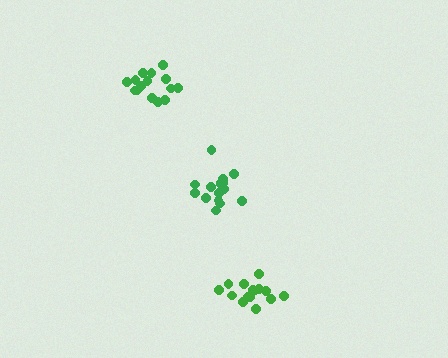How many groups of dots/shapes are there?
There are 3 groups.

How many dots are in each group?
Group 1: 16 dots, Group 2: 15 dots, Group 3: 15 dots (46 total).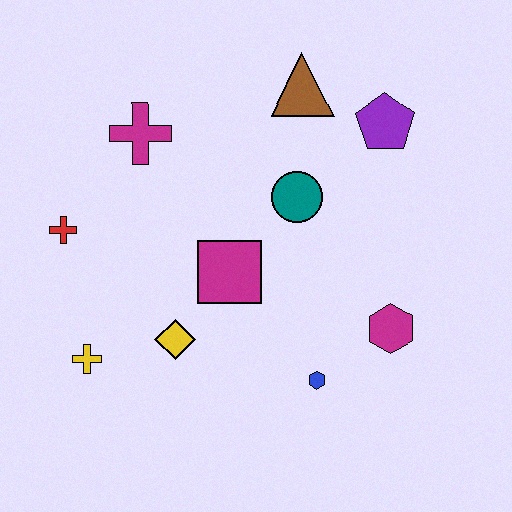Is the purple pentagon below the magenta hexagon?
No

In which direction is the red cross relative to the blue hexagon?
The red cross is to the left of the blue hexagon.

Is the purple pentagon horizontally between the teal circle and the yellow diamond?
No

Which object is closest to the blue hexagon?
The magenta hexagon is closest to the blue hexagon.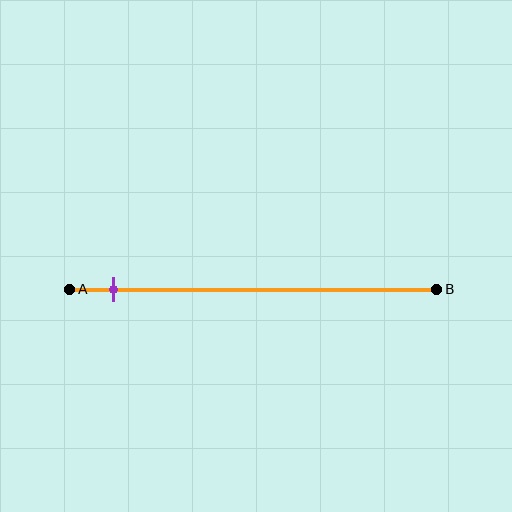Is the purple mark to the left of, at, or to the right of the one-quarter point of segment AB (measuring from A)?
The purple mark is to the left of the one-quarter point of segment AB.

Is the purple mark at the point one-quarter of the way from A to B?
No, the mark is at about 10% from A, not at the 25% one-quarter point.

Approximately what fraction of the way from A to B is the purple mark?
The purple mark is approximately 10% of the way from A to B.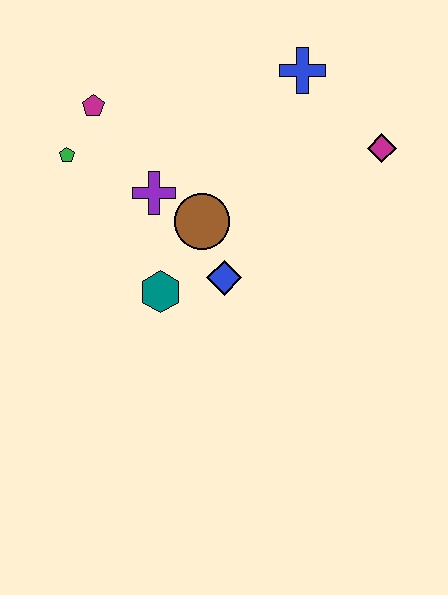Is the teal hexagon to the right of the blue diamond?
No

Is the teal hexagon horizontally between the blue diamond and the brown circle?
No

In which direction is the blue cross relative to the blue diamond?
The blue cross is above the blue diamond.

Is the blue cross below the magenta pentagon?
No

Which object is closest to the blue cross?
The magenta diamond is closest to the blue cross.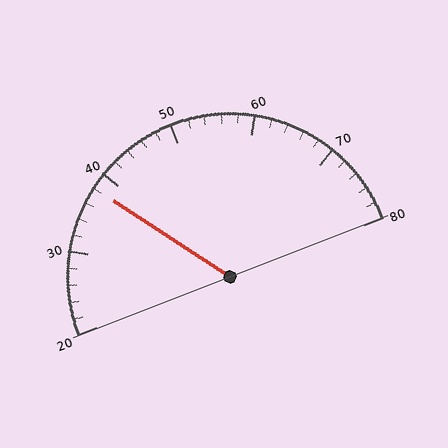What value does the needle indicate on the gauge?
The needle indicates approximately 38.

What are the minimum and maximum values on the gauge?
The gauge ranges from 20 to 80.